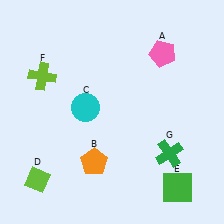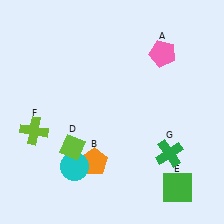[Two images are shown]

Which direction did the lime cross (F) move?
The lime cross (F) moved down.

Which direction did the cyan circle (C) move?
The cyan circle (C) moved down.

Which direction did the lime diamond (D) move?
The lime diamond (D) moved right.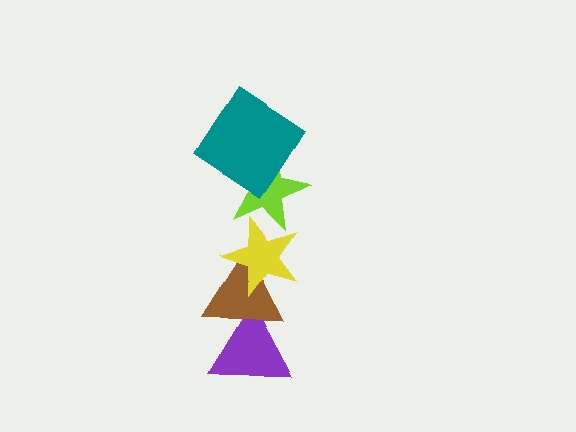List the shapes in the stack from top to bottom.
From top to bottom: the teal diamond, the lime star, the yellow star, the brown triangle, the purple triangle.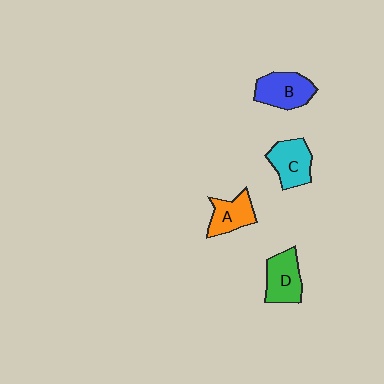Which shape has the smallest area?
Shape A (orange).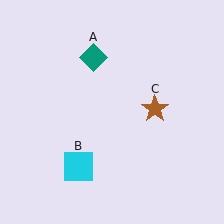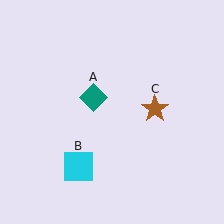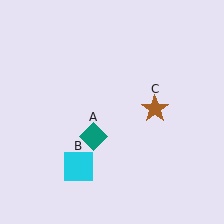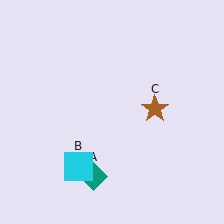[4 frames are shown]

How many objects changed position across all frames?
1 object changed position: teal diamond (object A).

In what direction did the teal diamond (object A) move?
The teal diamond (object A) moved down.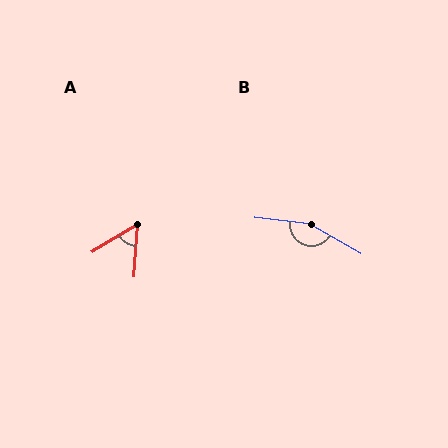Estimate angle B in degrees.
Approximately 157 degrees.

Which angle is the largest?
B, at approximately 157 degrees.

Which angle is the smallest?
A, at approximately 55 degrees.